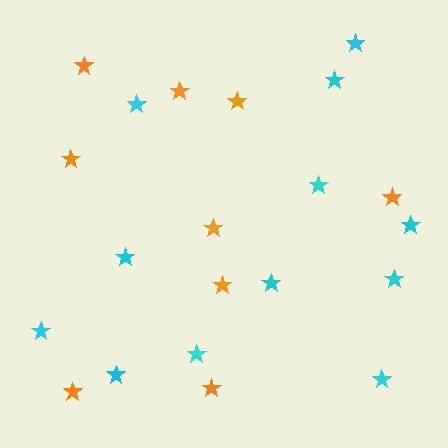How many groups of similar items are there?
There are 2 groups: one group of cyan stars (12) and one group of orange stars (9).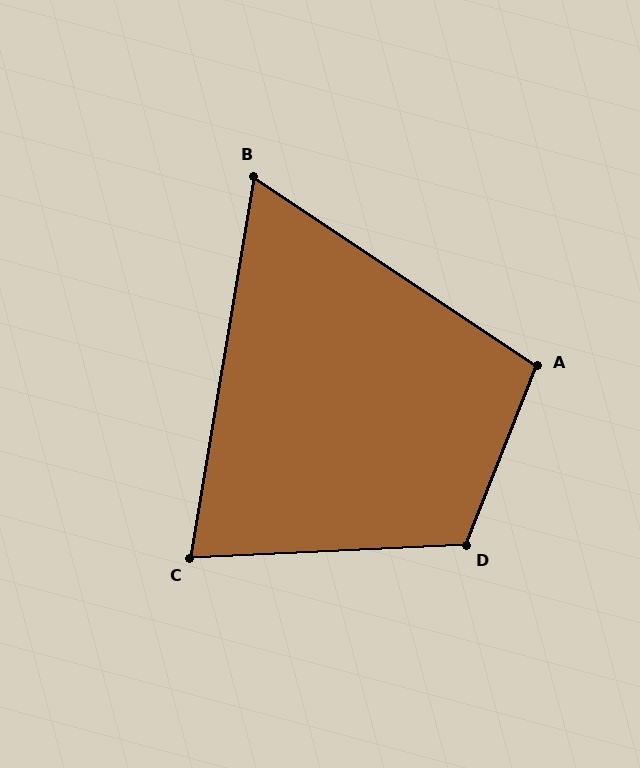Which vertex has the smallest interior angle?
B, at approximately 66 degrees.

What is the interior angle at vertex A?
Approximately 102 degrees (obtuse).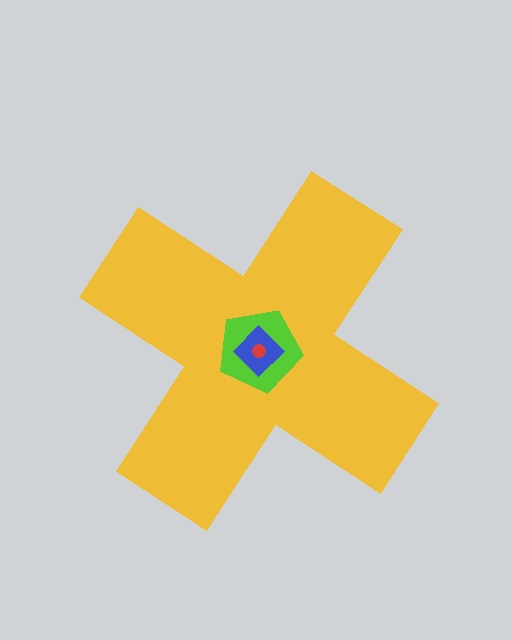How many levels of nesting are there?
4.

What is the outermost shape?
The yellow cross.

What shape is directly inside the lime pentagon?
The blue diamond.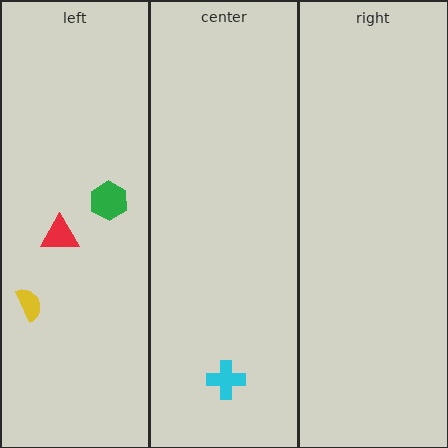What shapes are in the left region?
The red triangle, the green hexagon, the yellow semicircle.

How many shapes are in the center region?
1.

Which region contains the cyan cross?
The center region.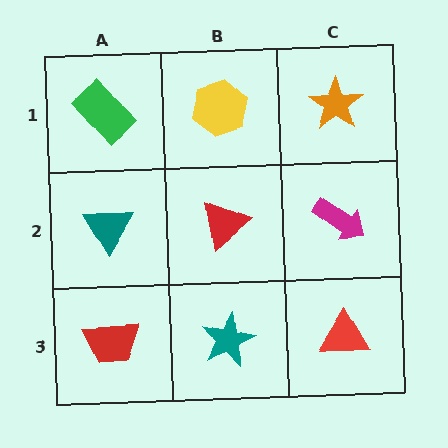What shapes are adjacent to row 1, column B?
A red triangle (row 2, column B), a green rectangle (row 1, column A), an orange star (row 1, column C).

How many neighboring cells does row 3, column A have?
2.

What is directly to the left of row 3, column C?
A teal star.